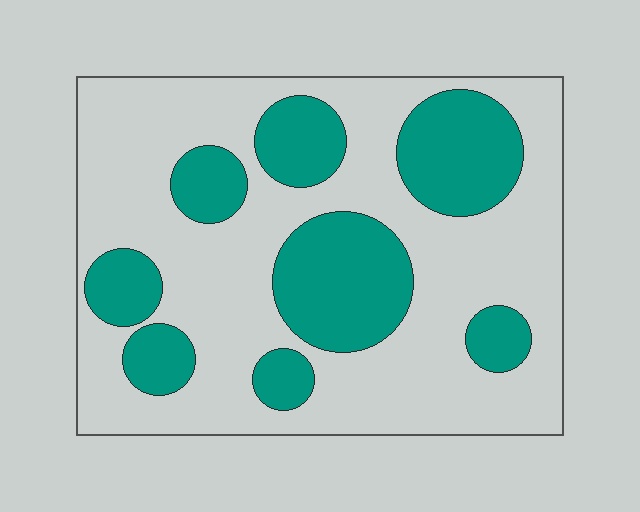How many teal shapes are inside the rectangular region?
8.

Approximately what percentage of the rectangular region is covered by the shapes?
Approximately 30%.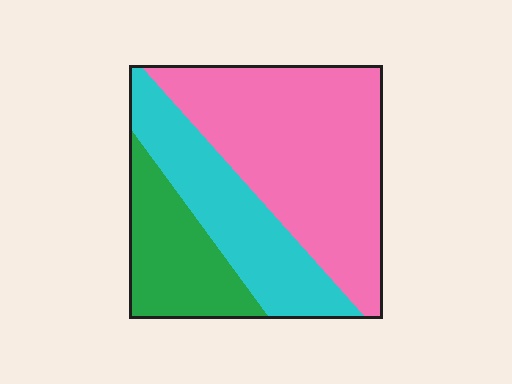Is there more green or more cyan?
Cyan.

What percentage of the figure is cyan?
Cyan covers 28% of the figure.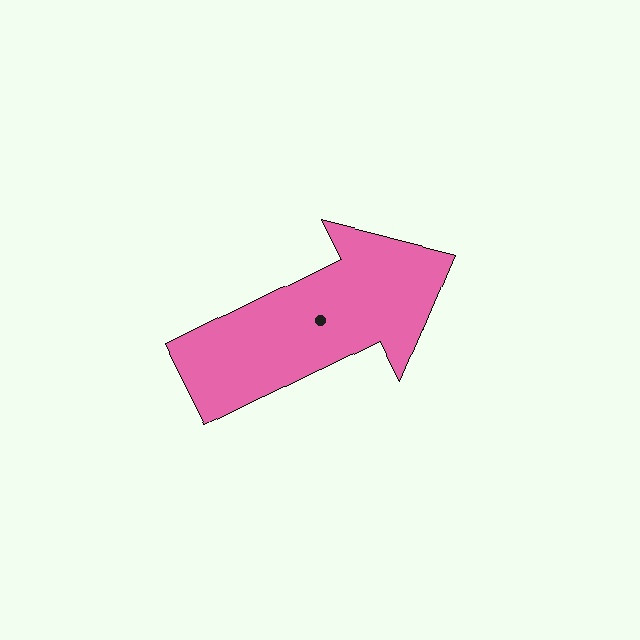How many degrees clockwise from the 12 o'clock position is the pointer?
Approximately 64 degrees.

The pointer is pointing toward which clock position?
Roughly 2 o'clock.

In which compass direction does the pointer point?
Northeast.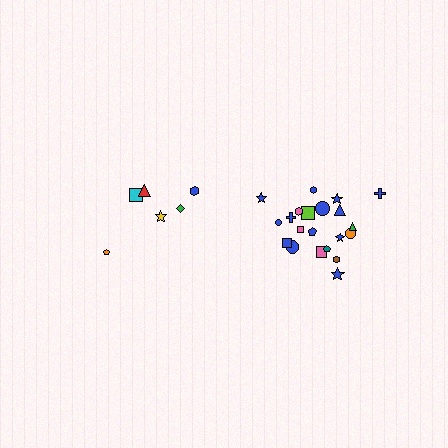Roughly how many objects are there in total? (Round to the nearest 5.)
Roughly 30 objects in total.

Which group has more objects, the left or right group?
The right group.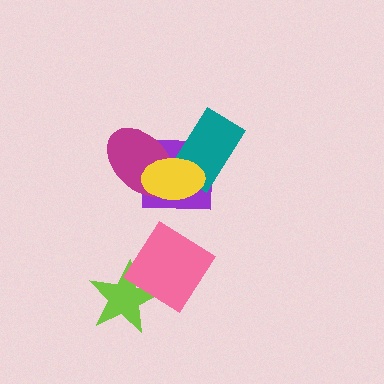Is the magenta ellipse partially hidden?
Yes, it is partially covered by another shape.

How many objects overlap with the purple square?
3 objects overlap with the purple square.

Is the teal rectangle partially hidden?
Yes, it is partially covered by another shape.